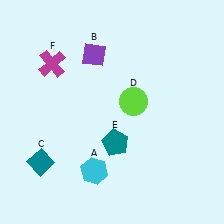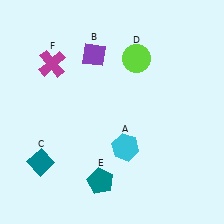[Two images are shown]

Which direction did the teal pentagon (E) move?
The teal pentagon (E) moved down.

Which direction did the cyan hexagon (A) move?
The cyan hexagon (A) moved right.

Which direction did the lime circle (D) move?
The lime circle (D) moved up.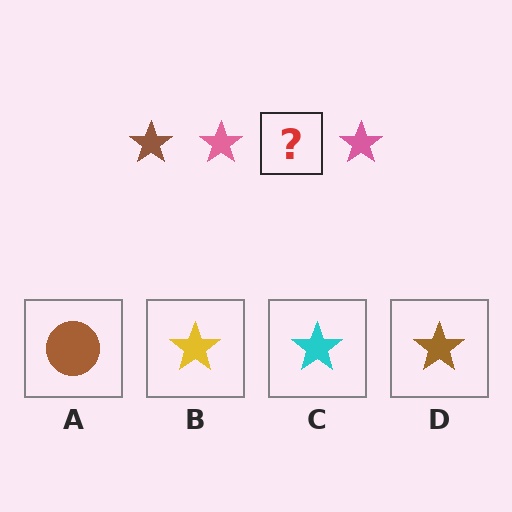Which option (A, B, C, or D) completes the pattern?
D.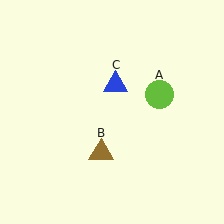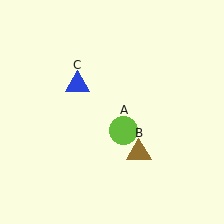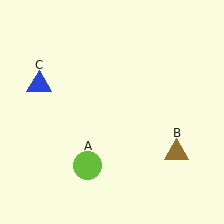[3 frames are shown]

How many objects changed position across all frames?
3 objects changed position: lime circle (object A), brown triangle (object B), blue triangle (object C).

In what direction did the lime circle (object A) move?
The lime circle (object A) moved down and to the left.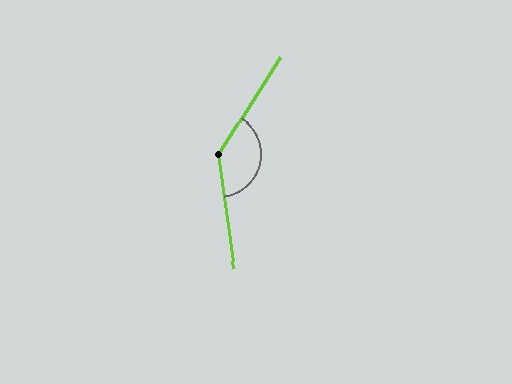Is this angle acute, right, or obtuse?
It is obtuse.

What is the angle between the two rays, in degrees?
Approximately 140 degrees.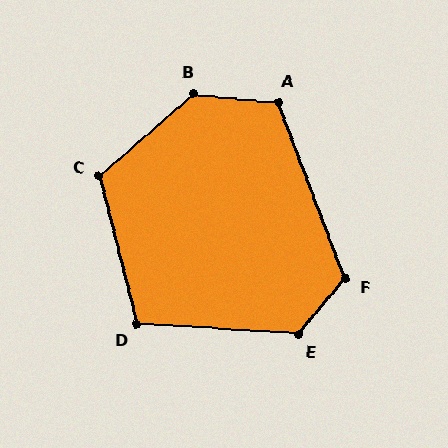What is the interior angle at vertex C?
Approximately 117 degrees (obtuse).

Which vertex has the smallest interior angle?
D, at approximately 107 degrees.